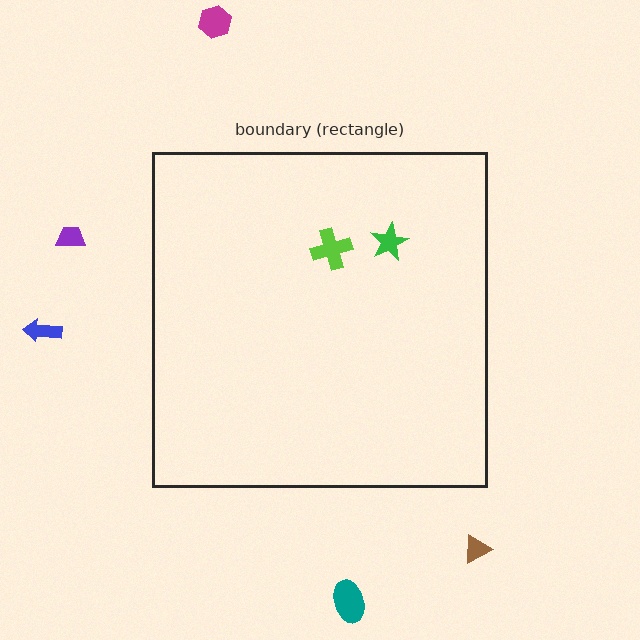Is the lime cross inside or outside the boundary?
Inside.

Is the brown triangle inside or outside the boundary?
Outside.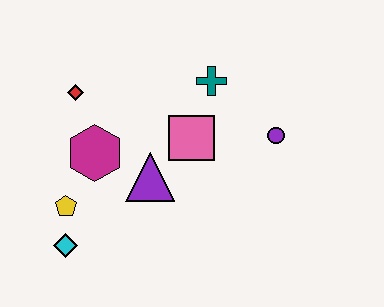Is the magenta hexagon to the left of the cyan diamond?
No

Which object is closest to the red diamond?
The magenta hexagon is closest to the red diamond.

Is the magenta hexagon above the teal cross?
No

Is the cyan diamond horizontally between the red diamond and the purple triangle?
No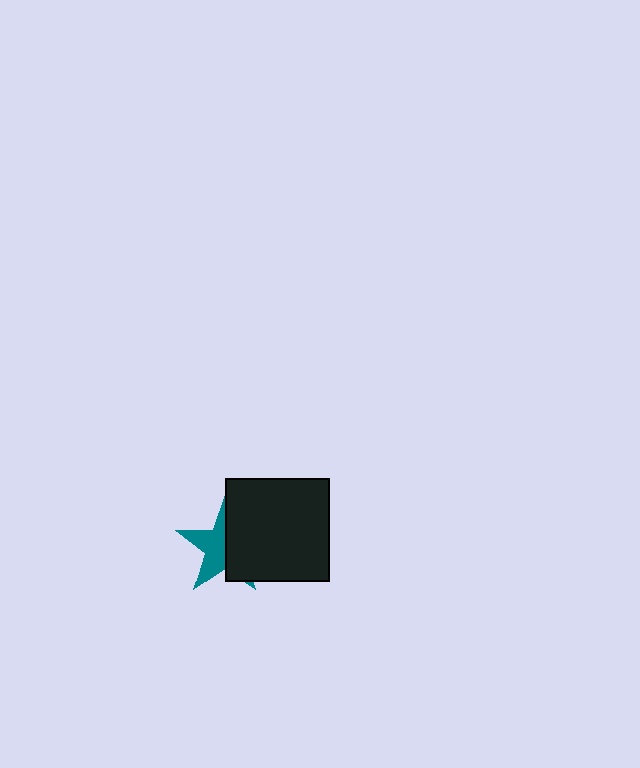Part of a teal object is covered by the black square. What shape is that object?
It is a star.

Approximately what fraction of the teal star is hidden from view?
Roughly 49% of the teal star is hidden behind the black square.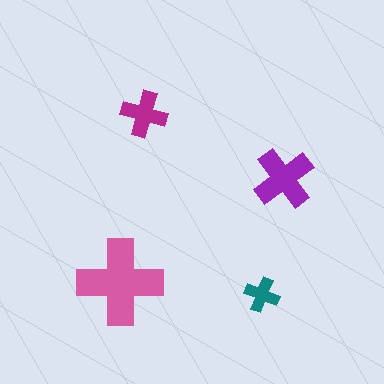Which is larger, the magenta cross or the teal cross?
The magenta one.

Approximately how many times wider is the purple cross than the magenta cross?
About 1.5 times wider.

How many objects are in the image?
There are 4 objects in the image.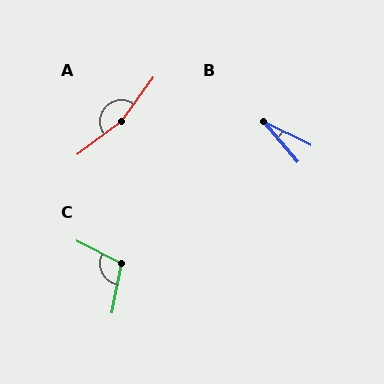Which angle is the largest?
A, at approximately 163 degrees.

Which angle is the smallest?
B, at approximately 23 degrees.